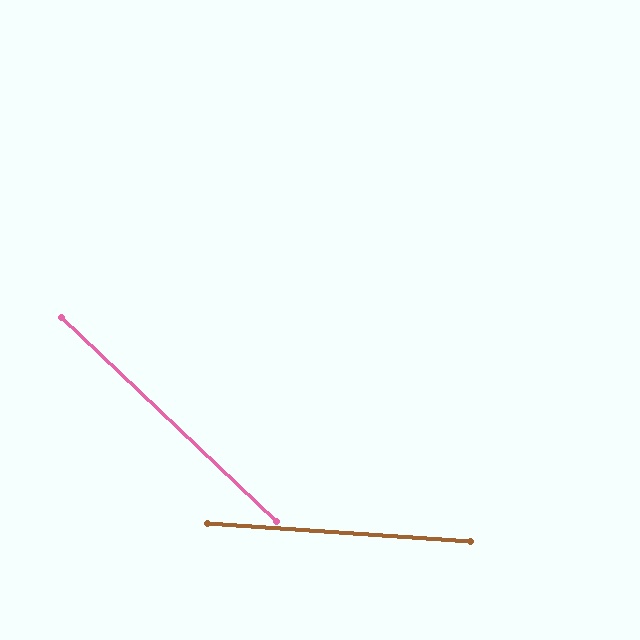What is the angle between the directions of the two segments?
Approximately 39 degrees.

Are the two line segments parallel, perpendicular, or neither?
Neither parallel nor perpendicular — they differ by about 39°.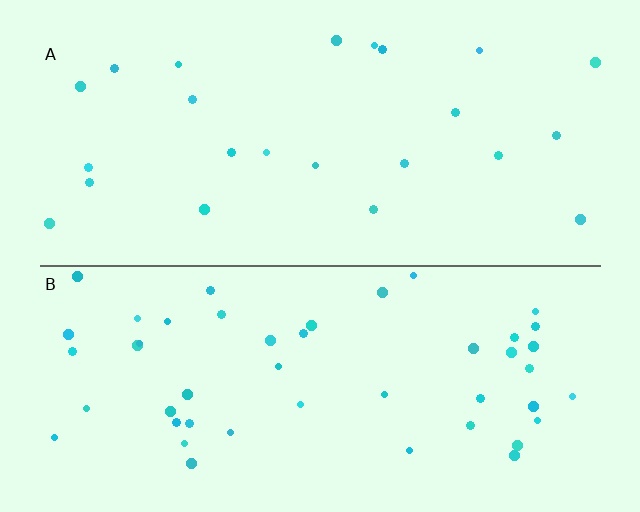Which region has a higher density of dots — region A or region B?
B (the bottom).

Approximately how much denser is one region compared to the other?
Approximately 2.0× — region B over region A.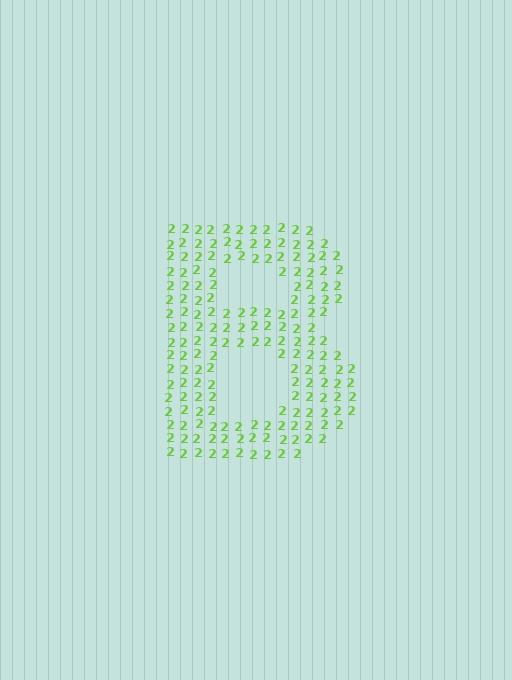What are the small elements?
The small elements are digit 2's.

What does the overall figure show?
The overall figure shows the letter B.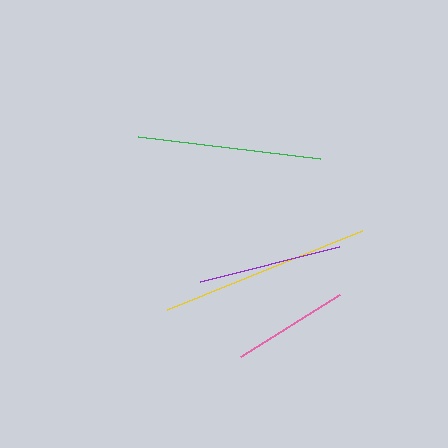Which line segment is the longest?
The yellow line is the longest at approximately 211 pixels.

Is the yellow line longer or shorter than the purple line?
The yellow line is longer than the purple line.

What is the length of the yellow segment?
The yellow segment is approximately 211 pixels long.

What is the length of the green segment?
The green segment is approximately 183 pixels long.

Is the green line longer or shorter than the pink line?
The green line is longer than the pink line.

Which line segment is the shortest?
The pink line is the shortest at approximately 117 pixels.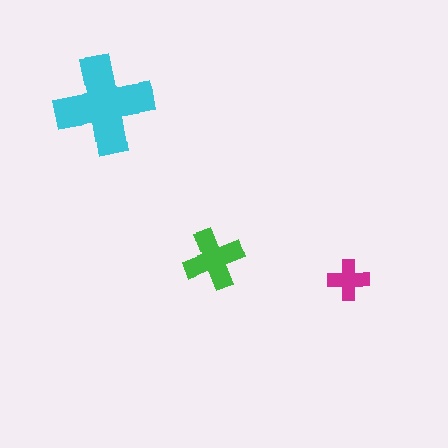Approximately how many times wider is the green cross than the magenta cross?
About 1.5 times wider.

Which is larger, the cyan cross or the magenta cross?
The cyan one.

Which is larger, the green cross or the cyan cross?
The cyan one.